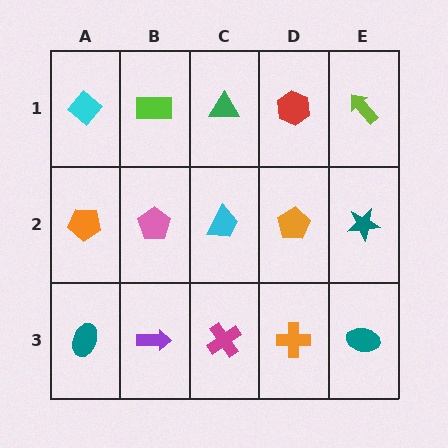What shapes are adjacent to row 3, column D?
An orange pentagon (row 2, column D), a magenta cross (row 3, column C), a teal ellipse (row 3, column E).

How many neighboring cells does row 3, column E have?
2.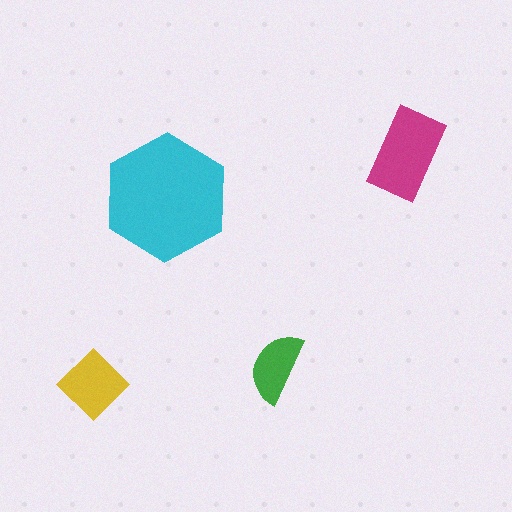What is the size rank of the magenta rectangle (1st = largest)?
2nd.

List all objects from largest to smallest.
The cyan hexagon, the magenta rectangle, the yellow diamond, the green semicircle.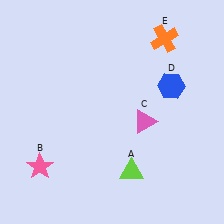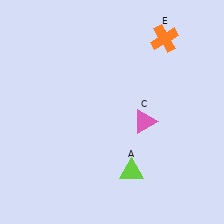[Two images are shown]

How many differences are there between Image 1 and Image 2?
There are 2 differences between the two images.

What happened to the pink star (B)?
The pink star (B) was removed in Image 2. It was in the bottom-left area of Image 1.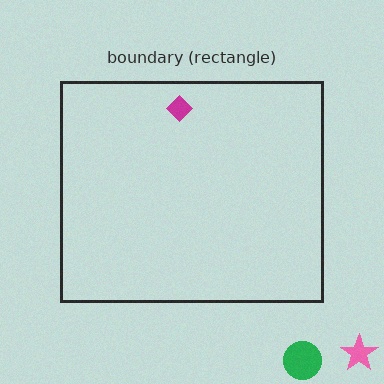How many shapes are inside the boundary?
1 inside, 2 outside.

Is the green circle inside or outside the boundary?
Outside.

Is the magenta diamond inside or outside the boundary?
Inside.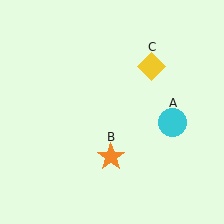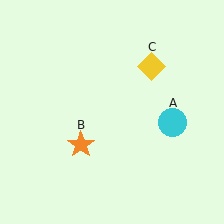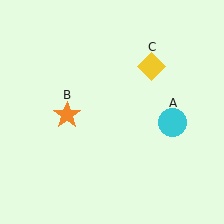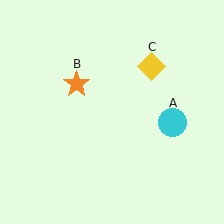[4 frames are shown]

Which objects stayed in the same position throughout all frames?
Cyan circle (object A) and yellow diamond (object C) remained stationary.